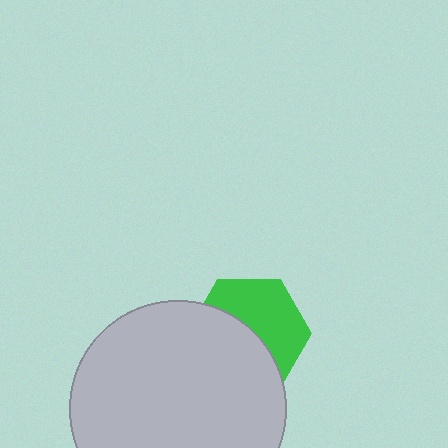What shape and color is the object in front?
The object in front is a light gray circle.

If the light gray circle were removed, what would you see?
You would see the complete green hexagon.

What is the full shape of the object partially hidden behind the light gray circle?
The partially hidden object is a green hexagon.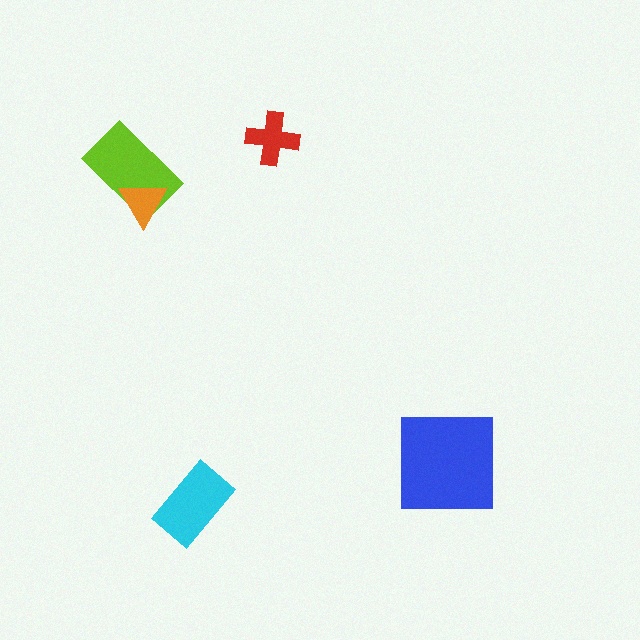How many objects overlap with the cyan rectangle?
0 objects overlap with the cyan rectangle.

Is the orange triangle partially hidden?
No, no other shape covers it.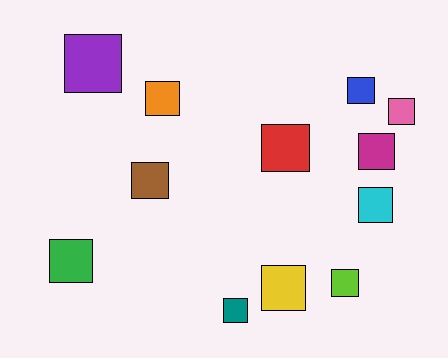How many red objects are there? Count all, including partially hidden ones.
There is 1 red object.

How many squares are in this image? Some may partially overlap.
There are 12 squares.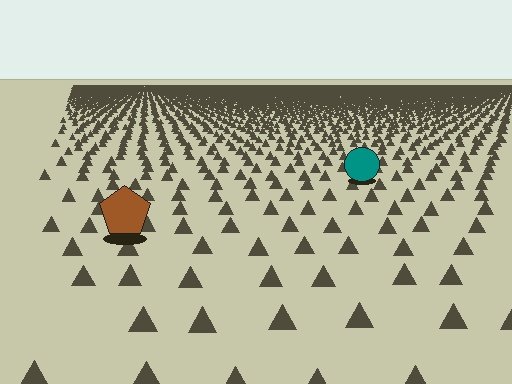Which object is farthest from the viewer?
The teal circle is farthest from the viewer. It appears smaller and the ground texture around it is denser.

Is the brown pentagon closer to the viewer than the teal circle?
Yes. The brown pentagon is closer — you can tell from the texture gradient: the ground texture is coarser near it.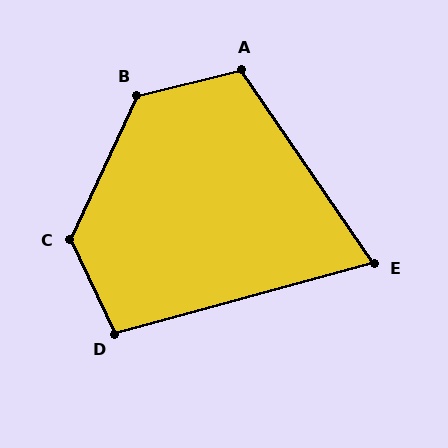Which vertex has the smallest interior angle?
E, at approximately 71 degrees.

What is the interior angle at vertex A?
Approximately 111 degrees (obtuse).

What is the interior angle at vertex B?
Approximately 129 degrees (obtuse).